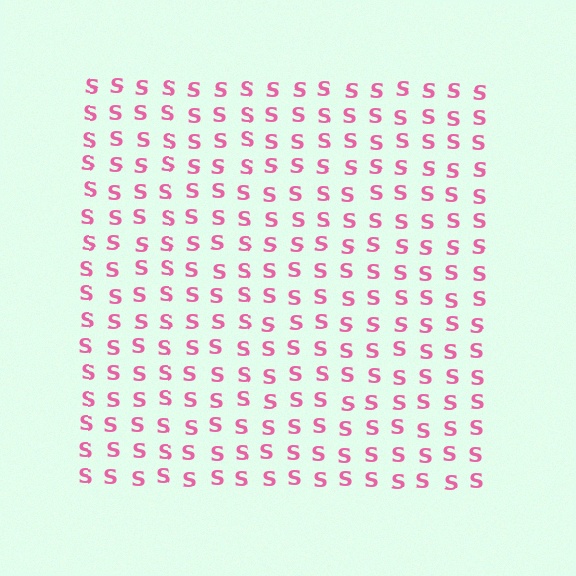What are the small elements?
The small elements are letter S's.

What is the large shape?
The large shape is a square.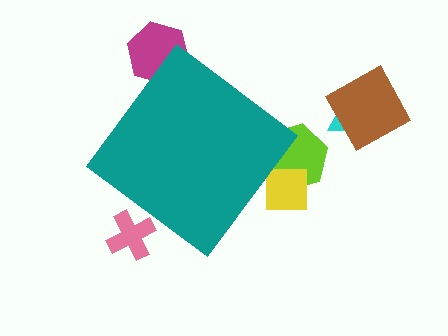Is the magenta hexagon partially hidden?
Yes, the magenta hexagon is partially hidden behind the teal diamond.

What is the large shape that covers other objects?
A teal diamond.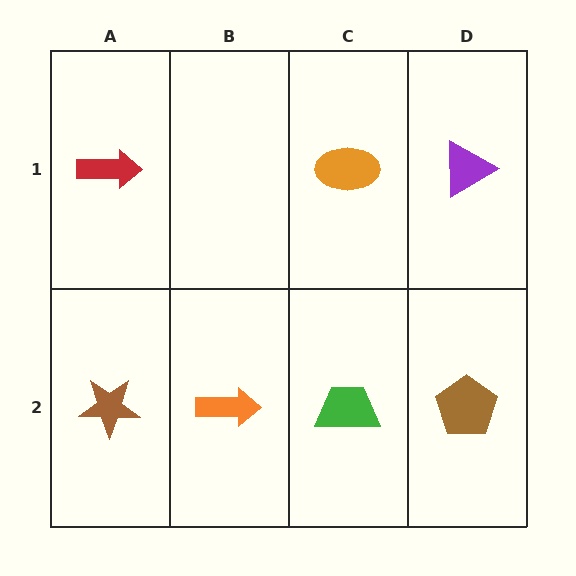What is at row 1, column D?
A purple triangle.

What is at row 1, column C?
An orange ellipse.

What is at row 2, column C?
A green trapezoid.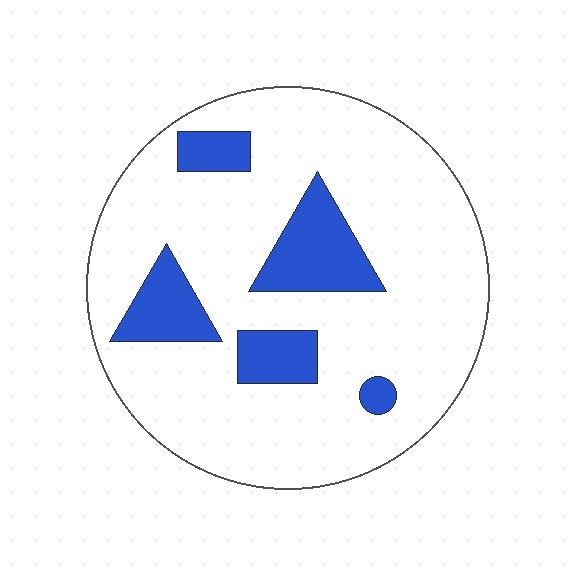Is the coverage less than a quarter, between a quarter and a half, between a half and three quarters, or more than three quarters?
Less than a quarter.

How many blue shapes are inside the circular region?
5.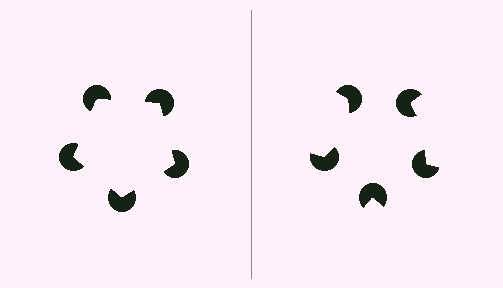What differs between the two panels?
The pac-man discs are positioned identically on both sides; only the wedge orientations differ. On the left they align to a pentagon; on the right they are misaligned.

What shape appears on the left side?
An illusory pentagon.